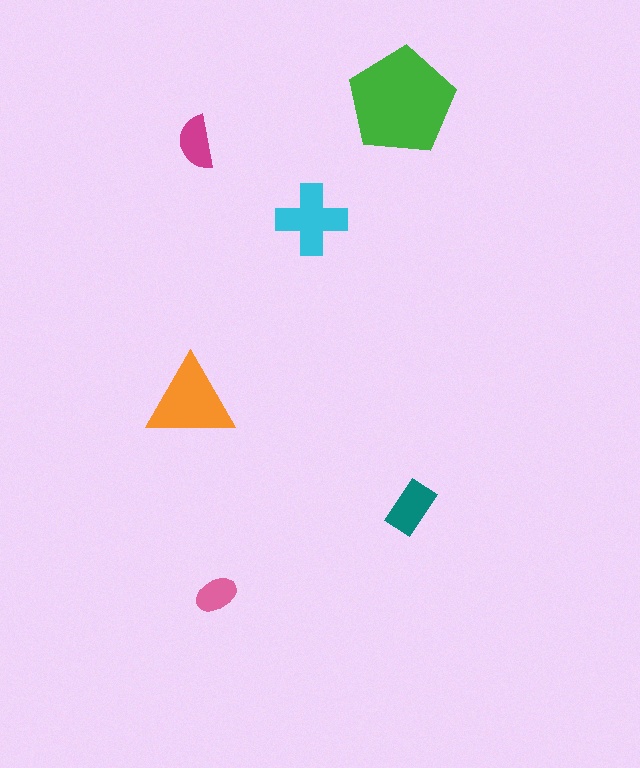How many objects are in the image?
There are 6 objects in the image.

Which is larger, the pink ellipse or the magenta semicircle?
The magenta semicircle.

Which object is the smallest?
The pink ellipse.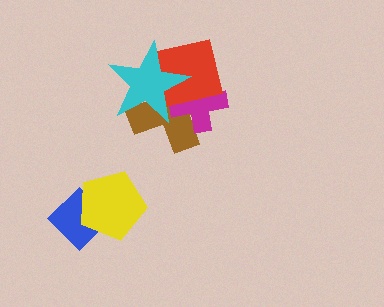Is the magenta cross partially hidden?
Yes, it is partially covered by another shape.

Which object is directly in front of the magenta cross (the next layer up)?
The red square is directly in front of the magenta cross.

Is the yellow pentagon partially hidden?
No, no other shape covers it.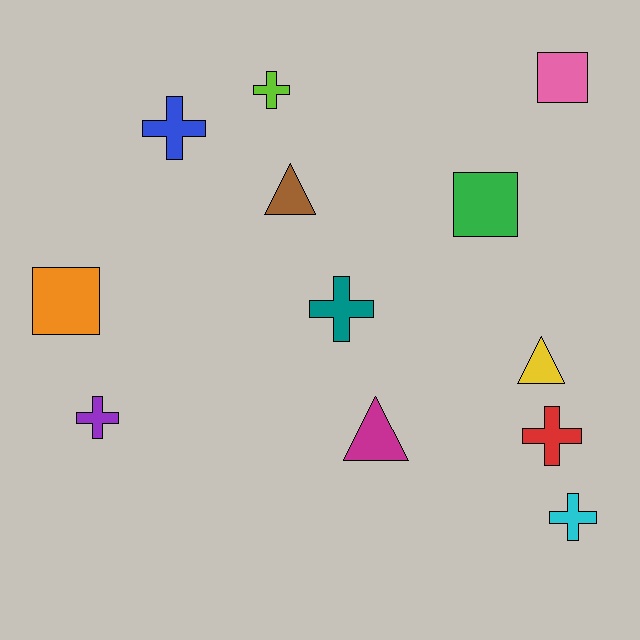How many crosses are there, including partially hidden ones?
There are 6 crosses.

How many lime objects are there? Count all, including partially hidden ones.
There is 1 lime object.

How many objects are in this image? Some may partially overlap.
There are 12 objects.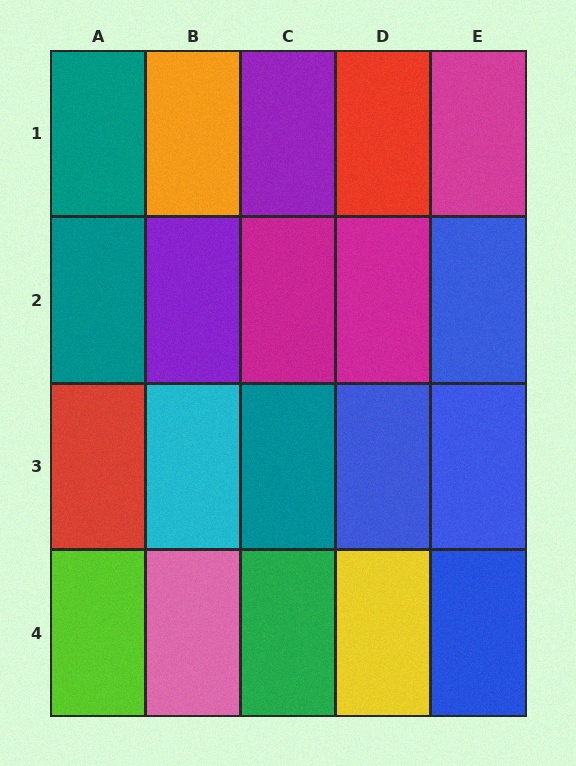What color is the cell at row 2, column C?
Magenta.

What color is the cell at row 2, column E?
Blue.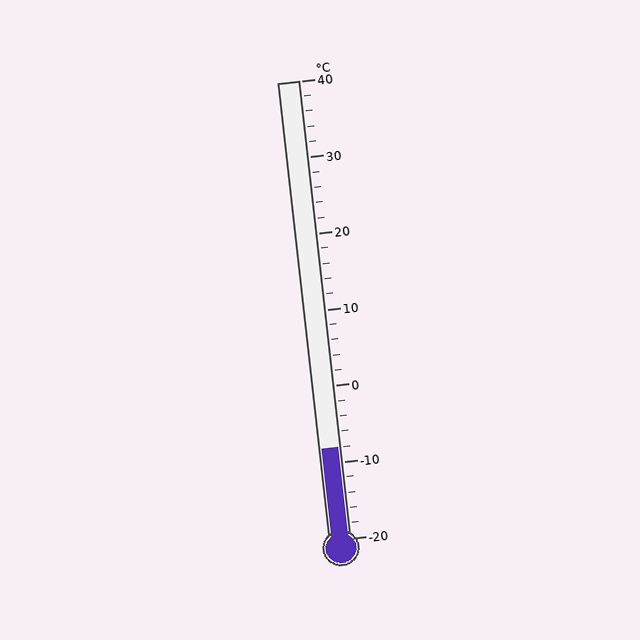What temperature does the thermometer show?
The thermometer shows approximately -8°C.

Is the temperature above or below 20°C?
The temperature is below 20°C.